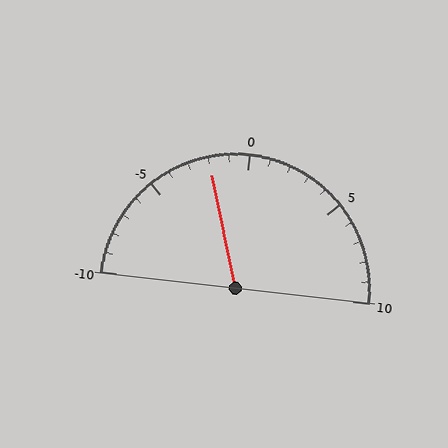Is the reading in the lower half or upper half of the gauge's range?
The reading is in the lower half of the range (-10 to 10).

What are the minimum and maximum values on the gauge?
The gauge ranges from -10 to 10.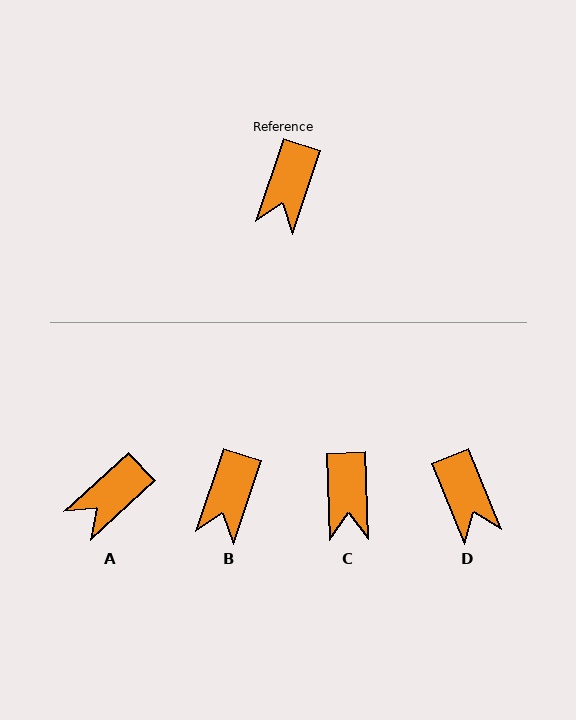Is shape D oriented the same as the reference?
No, it is off by about 40 degrees.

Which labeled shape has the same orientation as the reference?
B.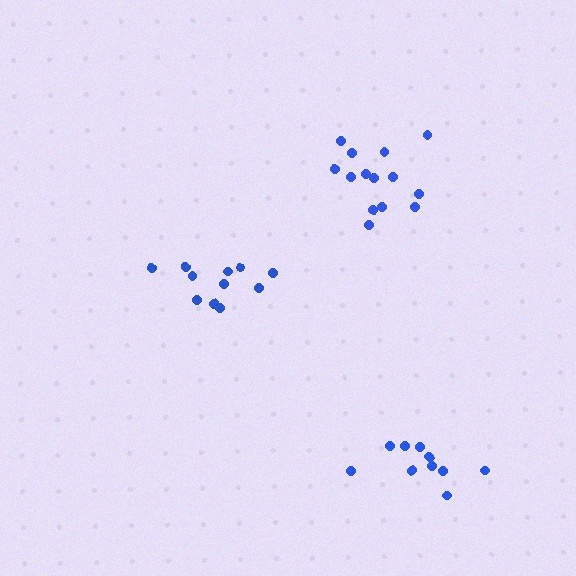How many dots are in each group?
Group 1: 11 dots, Group 2: 14 dots, Group 3: 10 dots (35 total).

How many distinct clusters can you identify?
There are 3 distinct clusters.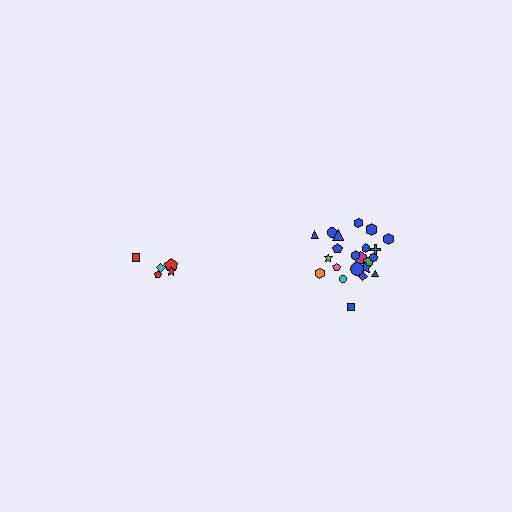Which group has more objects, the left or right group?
The right group.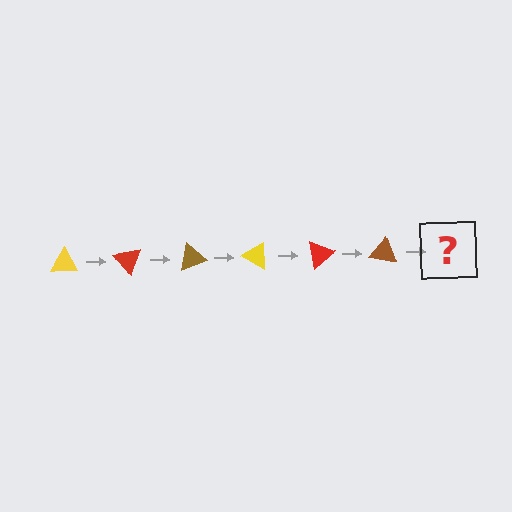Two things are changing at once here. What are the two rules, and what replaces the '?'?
The two rules are that it rotates 50 degrees each step and the color cycles through yellow, red, and brown. The '?' should be a yellow triangle, rotated 300 degrees from the start.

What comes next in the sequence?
The next element should be a yellow triangle, rotated 300 degrees from the start.